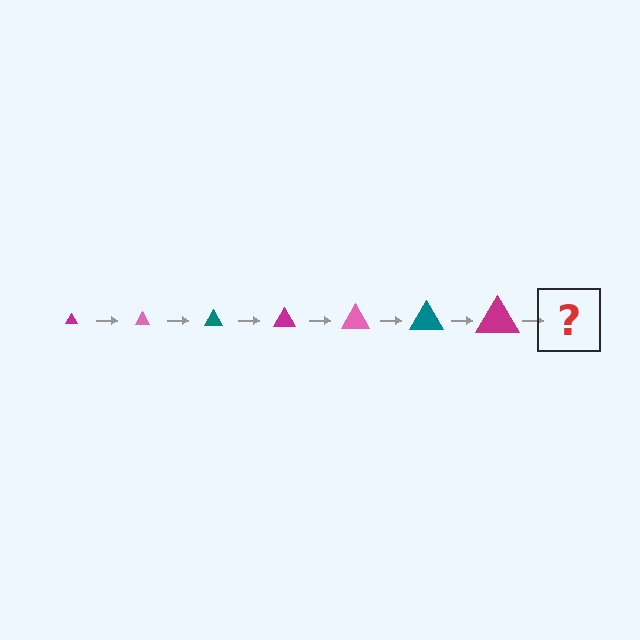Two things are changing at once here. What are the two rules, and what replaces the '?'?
The two rules are that the triangle grows larger each step and the color cycles through magenta, pink, and teal. The '?' should be a pink triangle, larger than the previous one.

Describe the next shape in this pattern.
It should be a pink triangle, larger than the previous one.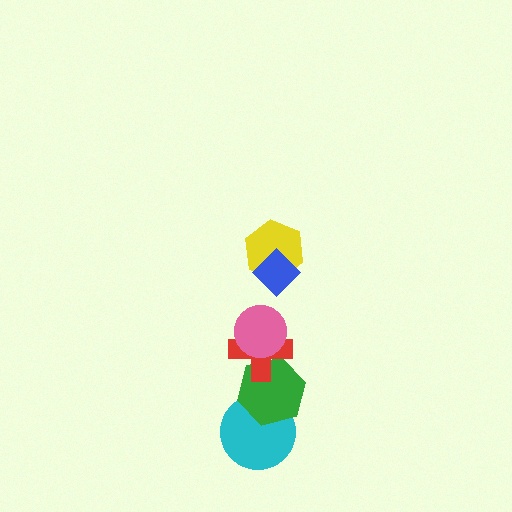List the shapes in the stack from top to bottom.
From top to bottom: the blue diamond, the yellow hexagon, the pink circle, the red cross, the green hexagon, the cyan circle.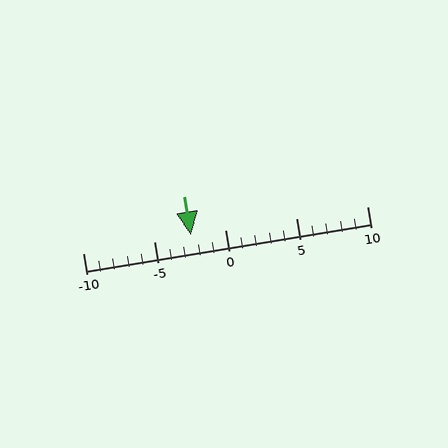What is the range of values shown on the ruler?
The ruler shows values from -10 to 10.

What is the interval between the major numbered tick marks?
The major tick marks are spaced 5 units apart.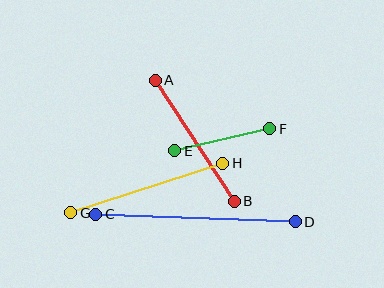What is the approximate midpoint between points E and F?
The midpoint is at approximately (222, 140) pixels.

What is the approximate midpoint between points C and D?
The midpoint is at approximately (196, 218) pixels.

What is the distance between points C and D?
The distance is approximately 199 pixels.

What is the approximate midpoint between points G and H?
The midpoint is at approximately (147, 188) pixels.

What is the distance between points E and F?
The distance is approximately 97 pixels.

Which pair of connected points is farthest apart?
Points C and D are farthest apart.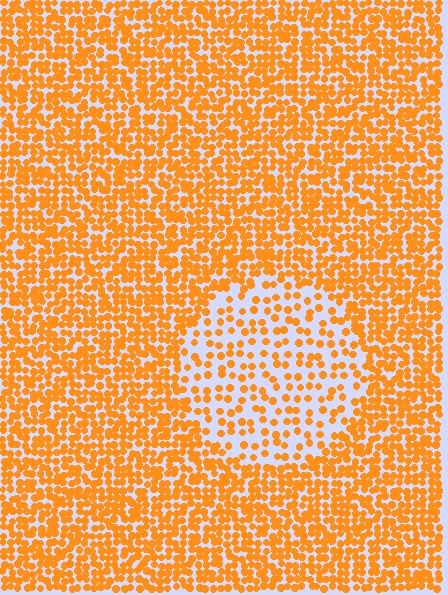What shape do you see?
I see a circle.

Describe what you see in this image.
The image contains small orange elements arranged at two different densities. A circle-shaped region is visible where the elements are less densely packed than the surrounding area.